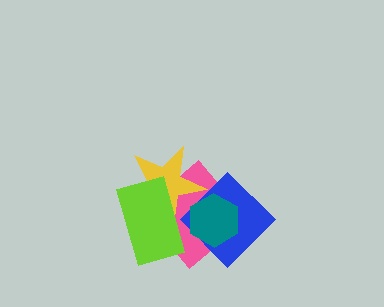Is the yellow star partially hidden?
Yes, it is partially covered by another shape.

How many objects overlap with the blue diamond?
4 objects overlap with the blue diamond.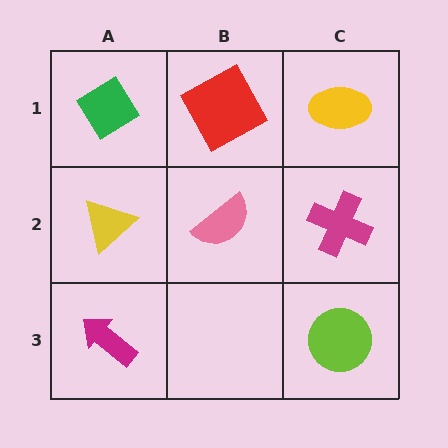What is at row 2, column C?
A magenta cross.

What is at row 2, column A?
A yellow triangle.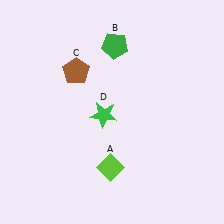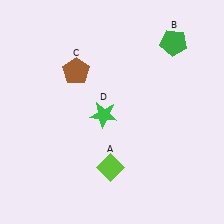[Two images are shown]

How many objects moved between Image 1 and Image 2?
1 object moved between the two images.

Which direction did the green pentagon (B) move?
The green pentagon (B) moved right.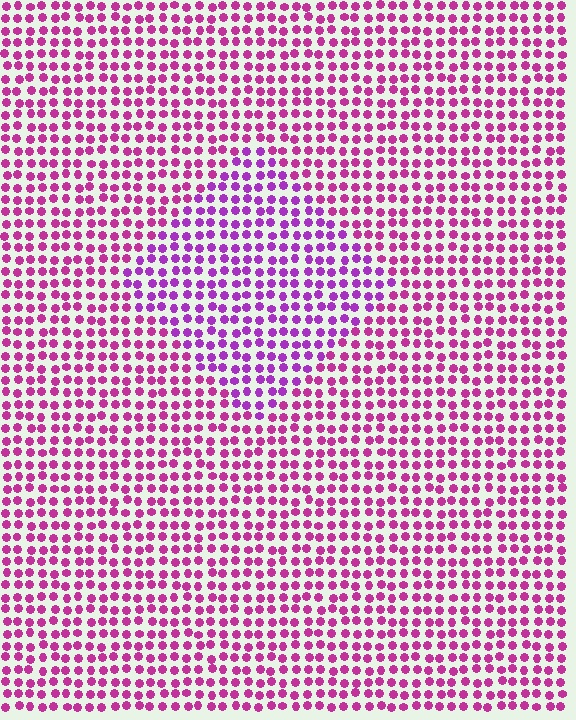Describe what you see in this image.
The image is filled with small magenta elements in a uniform arrangement. A diamond-shaped region is visible where the elements are tinted to a slightly different hue, forming a subtle color boundary.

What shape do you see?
I see a diamond.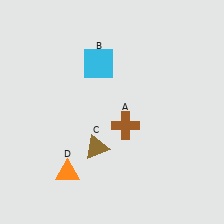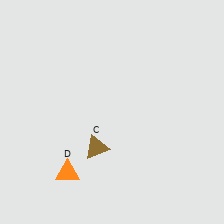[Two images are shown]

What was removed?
The cyan square (B), the brown cross (A) were removed in Image 2.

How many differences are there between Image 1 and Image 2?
There are 2 differences between the two images.